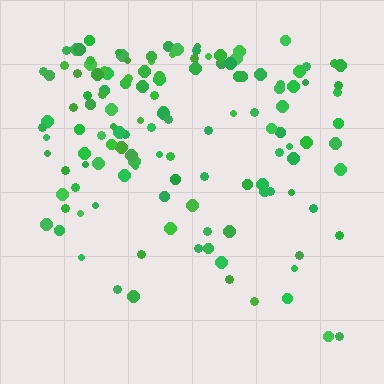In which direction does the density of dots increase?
From bottom to top, with the top side densest.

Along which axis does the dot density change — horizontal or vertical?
Vertical.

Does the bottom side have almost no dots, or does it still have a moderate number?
Still a moderate number, just noticeably fewer than the top.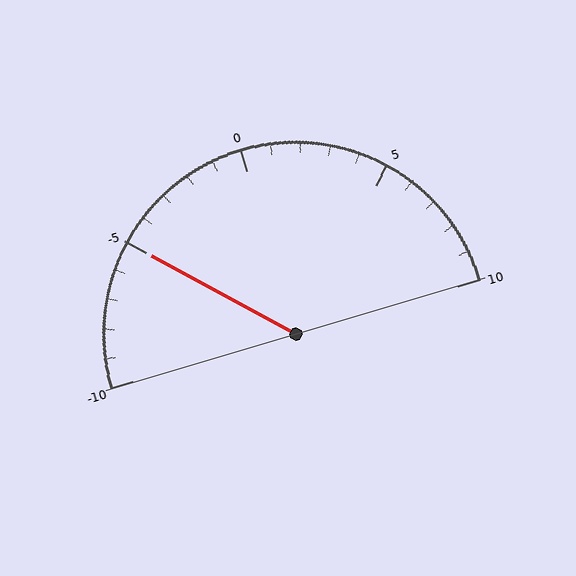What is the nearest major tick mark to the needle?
The nearest major tick mark is -5.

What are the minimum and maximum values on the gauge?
The gauge ranges from -10 to 10.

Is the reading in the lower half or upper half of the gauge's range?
The reading is in the lower half of the range (-10 to 10).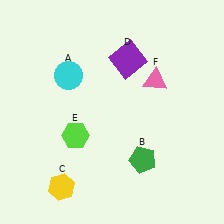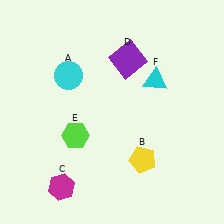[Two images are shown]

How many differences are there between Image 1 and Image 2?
There are 3 differences between the two images.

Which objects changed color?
B changed from green to yellow. C changed from yellow to magenta. F changed from pink to cyan.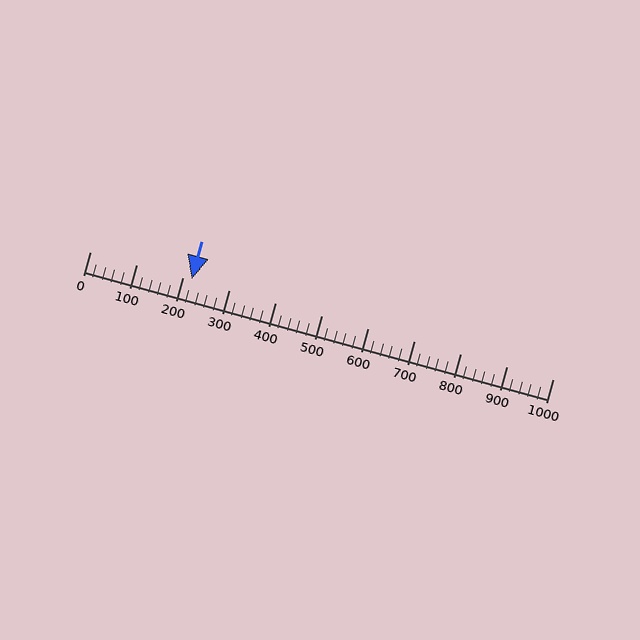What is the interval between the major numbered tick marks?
The major tick marks are spaced 100 units apart.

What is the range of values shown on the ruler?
The ruler shows values from 0 to 1000.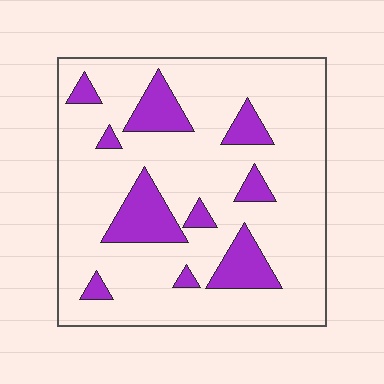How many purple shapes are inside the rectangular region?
10.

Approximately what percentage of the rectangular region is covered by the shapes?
Approximately 20%.